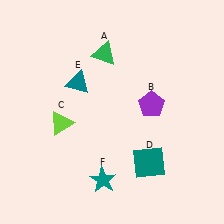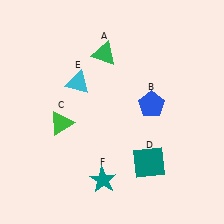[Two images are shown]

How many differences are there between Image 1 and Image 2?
There are 3 differences between the two images.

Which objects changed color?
B changed from purple to blue. C changed from lime to green. E changed from teal to cyan.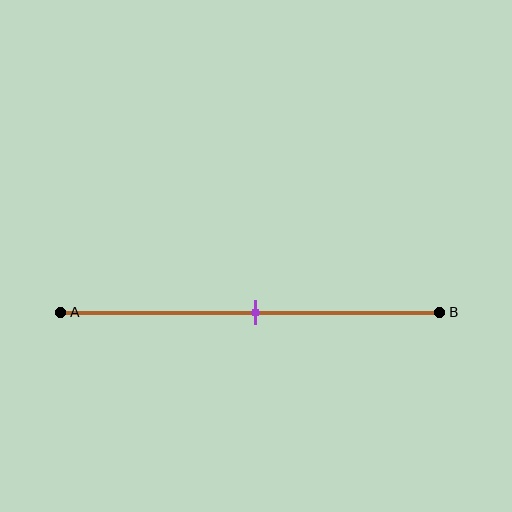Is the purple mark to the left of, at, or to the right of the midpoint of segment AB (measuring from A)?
The purple mark is approximately at the midpoint of segment AB.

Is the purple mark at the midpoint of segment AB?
Yes, the mark is approximately at the midpoint.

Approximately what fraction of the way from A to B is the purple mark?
The purple mark is approximately 50% of the way from A to B.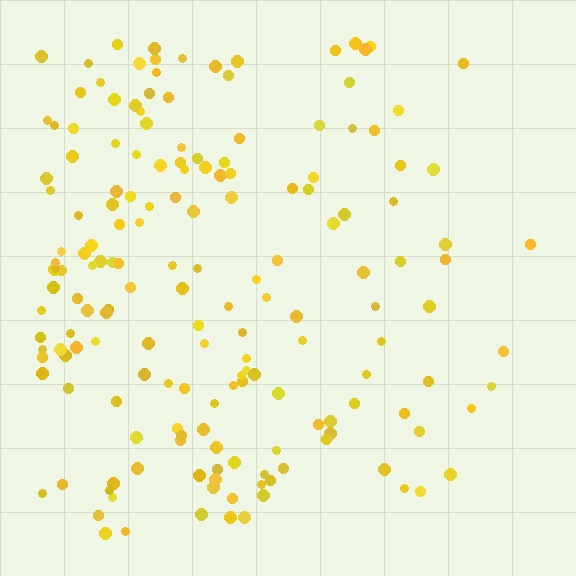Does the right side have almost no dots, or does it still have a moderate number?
Still a moderate number, just noticeably fewer than the left.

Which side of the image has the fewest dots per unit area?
The right.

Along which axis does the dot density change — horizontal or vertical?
Horizontal.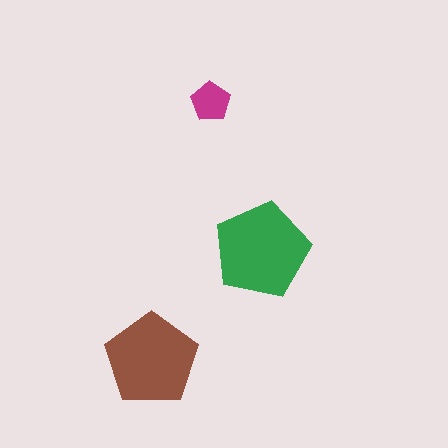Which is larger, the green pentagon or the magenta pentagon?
The green one.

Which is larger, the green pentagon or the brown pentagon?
The green one.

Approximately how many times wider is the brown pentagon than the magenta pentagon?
About 2.5 times wider.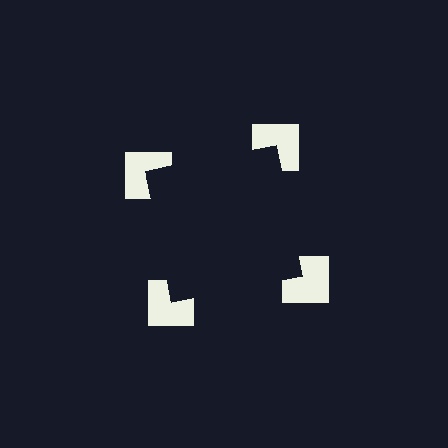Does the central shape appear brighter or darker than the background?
It typically appears slightly darker than the background, even though no actual brightness change is drawn.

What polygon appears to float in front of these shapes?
An illusory square — its edges are inferred from the aligned wedge cuts in the notched squares, not physically drawn.